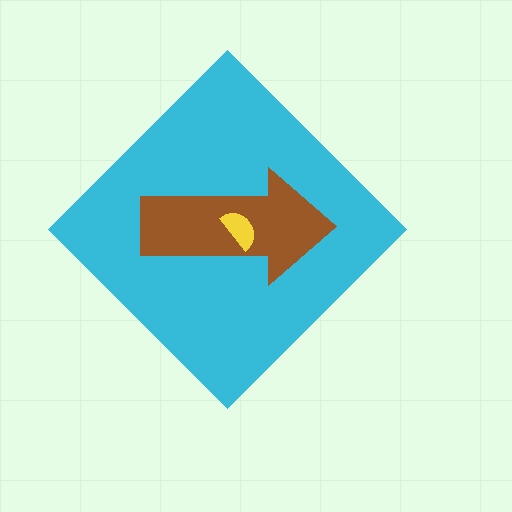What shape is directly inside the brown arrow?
The yellow semicircle.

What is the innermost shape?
The yellow semicircle.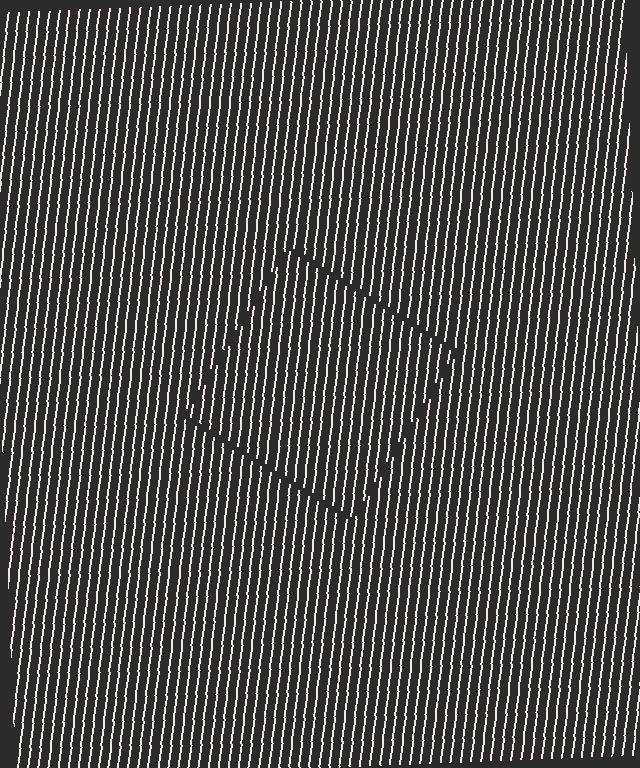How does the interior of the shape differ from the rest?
The interior of the shape contains the same grating, shifted by half a period — the contour is defined by the phase discontinuity where line-ends from the inner and outer gratings abut.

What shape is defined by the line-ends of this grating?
An illusory square. The interior of the shape contains the same grating, shifted by half a period — the contour is defined by the phase discontinuity where line-ends from the inner and outer gratings abut.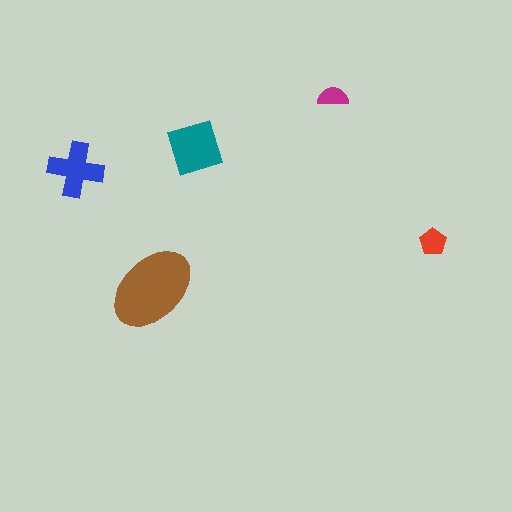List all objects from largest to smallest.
The brown ellipse, the teal diamond, the blue cross, the red pentagon, the magenta semicircle.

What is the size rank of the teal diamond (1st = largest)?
2nd.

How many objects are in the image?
There are 5 objects in the image.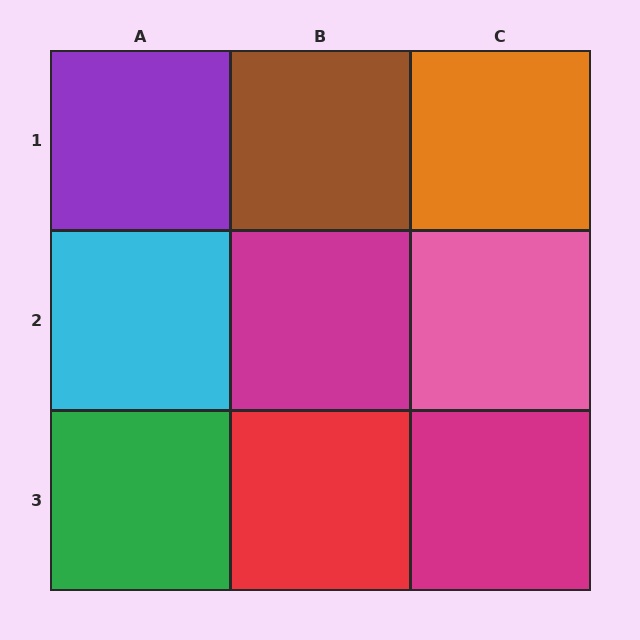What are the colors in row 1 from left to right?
Purple, brown, orange.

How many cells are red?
1 cell is red.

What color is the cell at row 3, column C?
Magenta.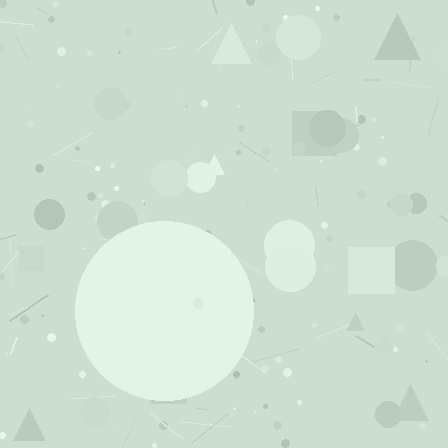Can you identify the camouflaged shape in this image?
The camouflaged shape is a circle.